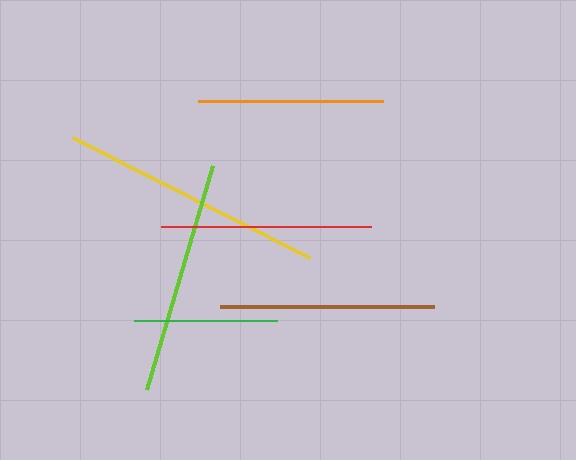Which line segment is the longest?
The yellow line is the longest at approximately 266 pixels.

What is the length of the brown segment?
The brown segment is approximately 214 pixels long.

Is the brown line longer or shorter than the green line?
The brown line is longer than the green line.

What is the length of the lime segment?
The lime segment is approximately 234 pixels long.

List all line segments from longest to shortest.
From longest to shortest: yellow, lime, brown, red, orange, green.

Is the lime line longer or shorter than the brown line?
The lime line is longer than the brown line.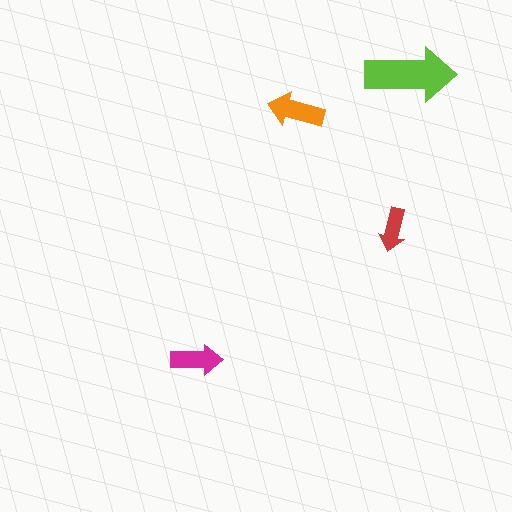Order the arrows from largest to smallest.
the lime one, the orange one, the magenta one, the red one.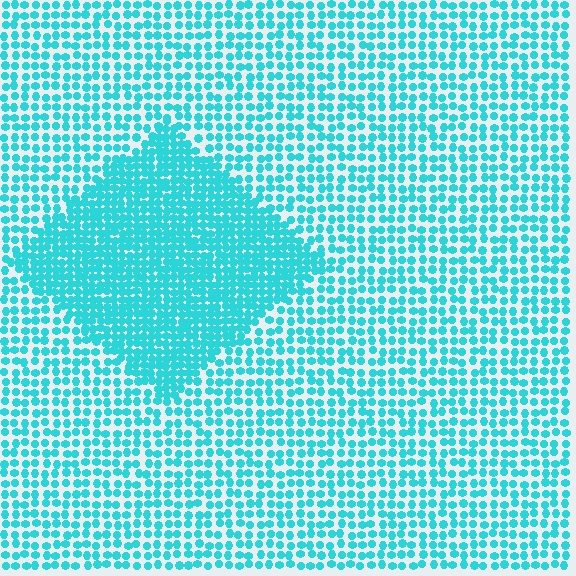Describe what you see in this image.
The image contains small cyan elements arranged at two different densities. A diamond-shaped region is visible where the elements are more densely packed than the surrounding area.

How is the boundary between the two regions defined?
The boundary is defined by a change in element density (approximately 1.9x ratio). All elements are the same color, size, and shape.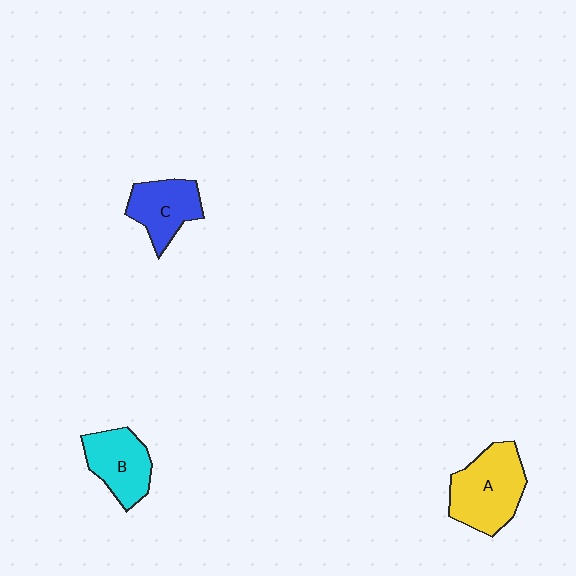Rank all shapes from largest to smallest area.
From largest to smallest: A (yellow), B (cyan), C (blue).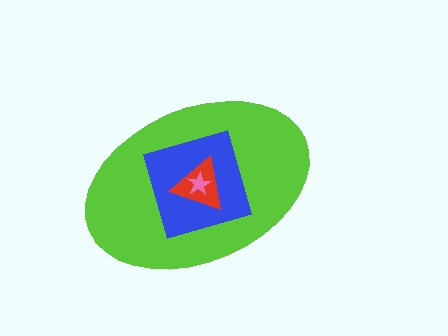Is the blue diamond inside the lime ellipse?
Yes.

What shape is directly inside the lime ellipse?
The blue diamond.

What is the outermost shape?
The lime ellipse.